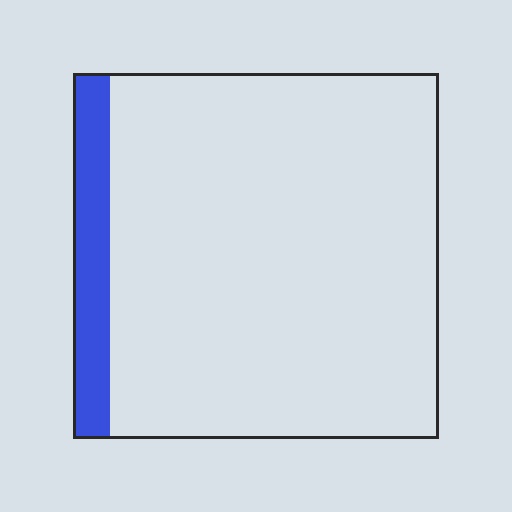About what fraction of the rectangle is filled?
About one tenth (1/10).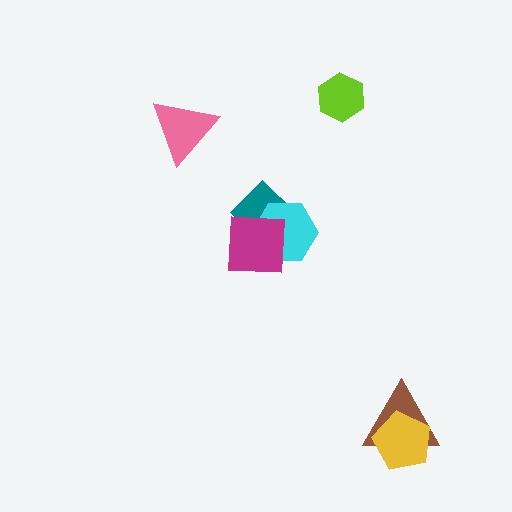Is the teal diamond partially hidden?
Yes, it is partially covered by another shape.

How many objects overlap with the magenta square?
2 objects overlap with the magenta square.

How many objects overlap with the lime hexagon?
0 objects overlap with the lime hexagon.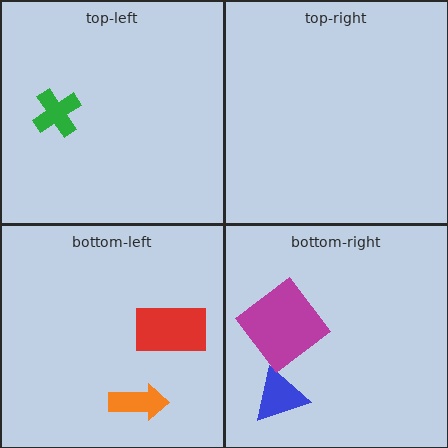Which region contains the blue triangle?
The bottom-right region.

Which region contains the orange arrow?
The bottom-left region.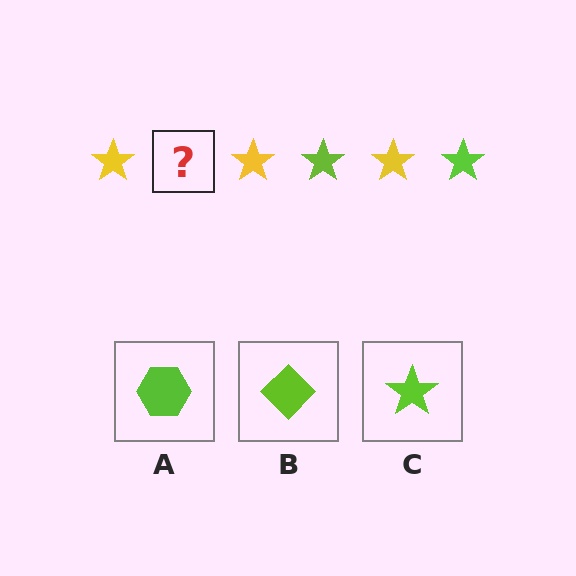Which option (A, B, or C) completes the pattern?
C.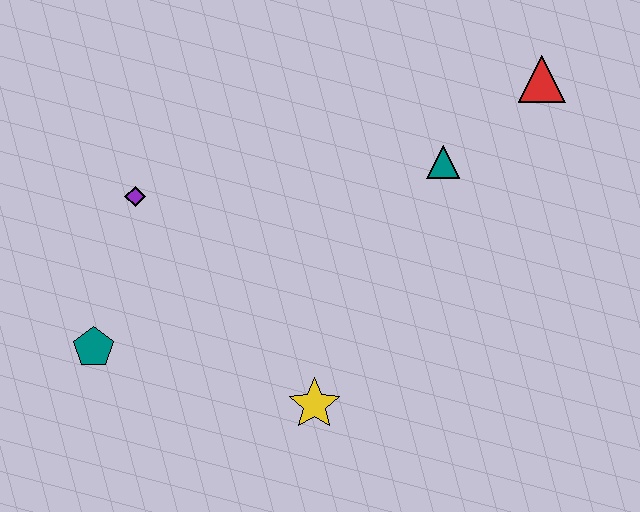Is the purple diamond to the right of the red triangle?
No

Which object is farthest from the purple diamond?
The red triangle is farthest from the purple diamond.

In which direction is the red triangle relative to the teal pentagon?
The red triangle is to the right of the teal pentagon.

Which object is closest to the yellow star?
The teal pentagon is closest to the yellow star.